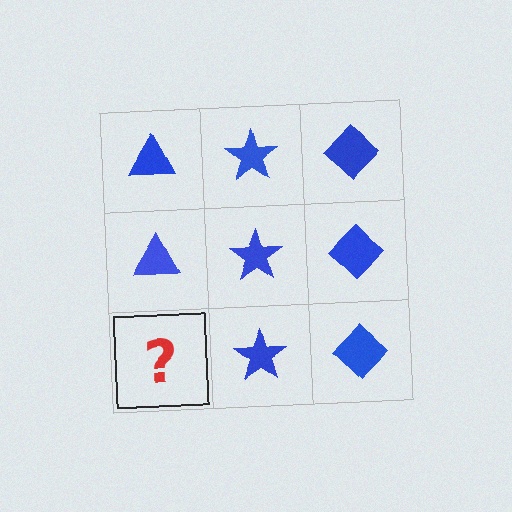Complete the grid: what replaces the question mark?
The question mark should be replaced with a blue triangle.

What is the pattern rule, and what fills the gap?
The rule is that each column has a consistent shape. The gap should be filled with a blue triangle.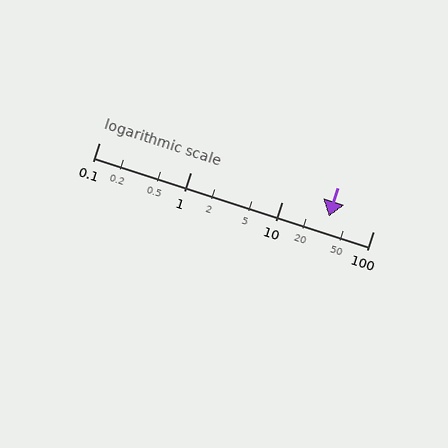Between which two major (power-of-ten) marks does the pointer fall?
The pointer is between 10 and 100.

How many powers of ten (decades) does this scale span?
The scale spans 3 decades, from 0.1 to 100.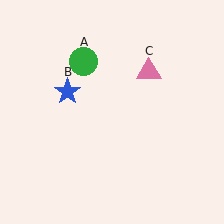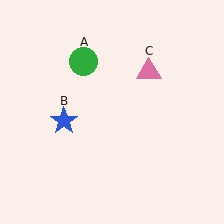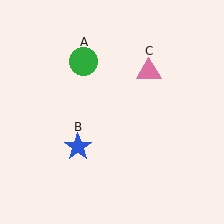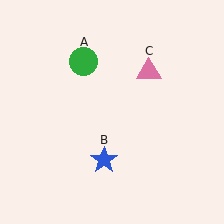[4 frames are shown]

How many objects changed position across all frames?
1 object changed position: blue star (object B).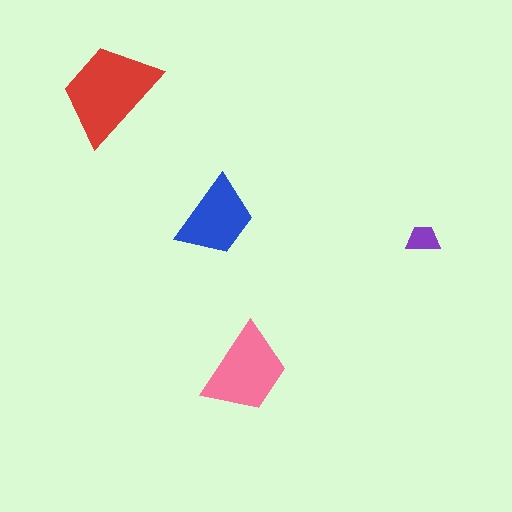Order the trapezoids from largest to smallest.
the red one, the pink one, the blue one, the purple one.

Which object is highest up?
The red trapezoid is topmost.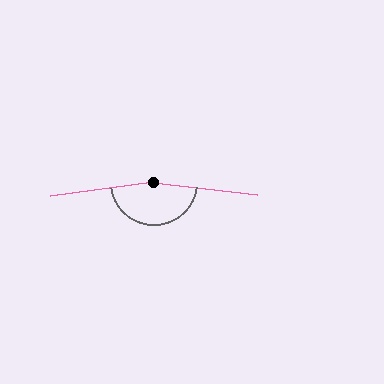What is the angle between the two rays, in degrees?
Approximately 166 degrees.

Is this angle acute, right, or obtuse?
It is obtuse.